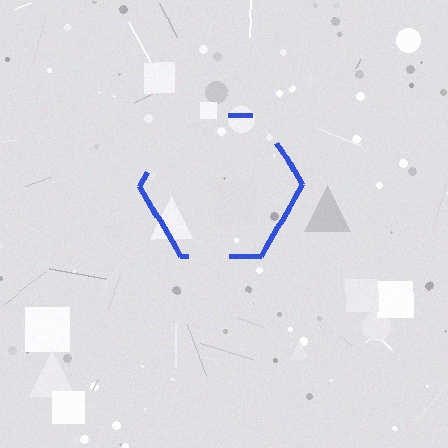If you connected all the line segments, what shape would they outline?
They would outline a hexagon.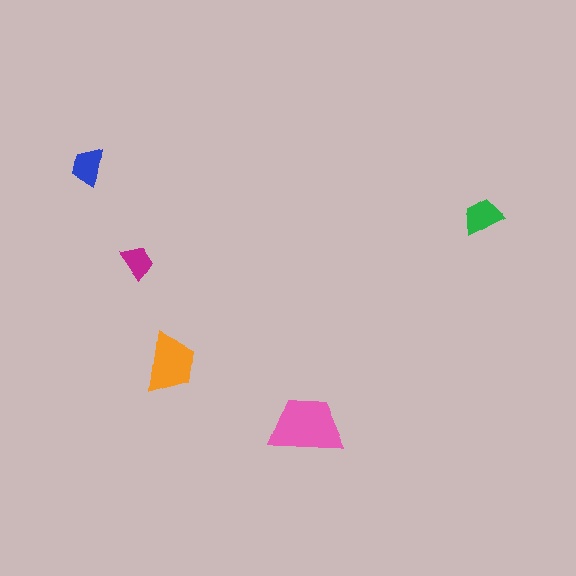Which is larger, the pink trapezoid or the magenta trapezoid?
The pink one.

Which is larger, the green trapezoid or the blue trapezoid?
The green one.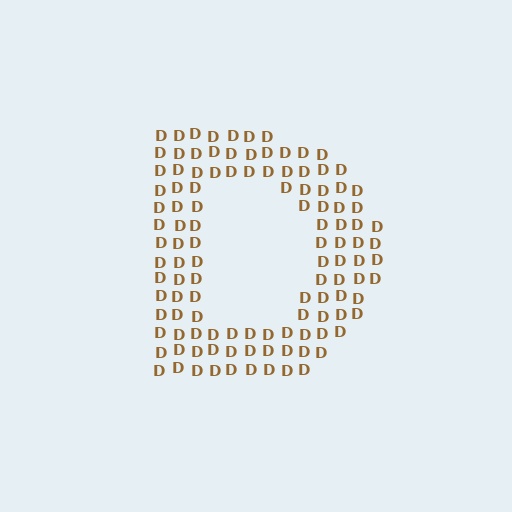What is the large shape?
The large shape is the letter D.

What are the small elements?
The small elements are letter D's.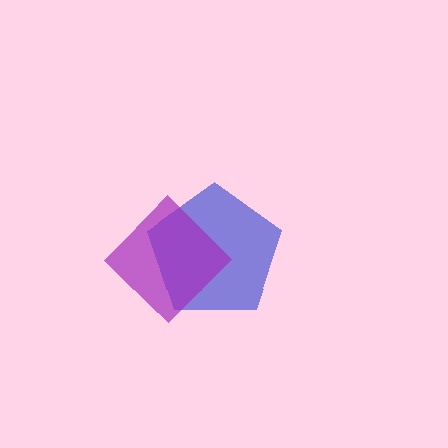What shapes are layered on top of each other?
The layered shapes are: a blue pentagon, a purple diamond.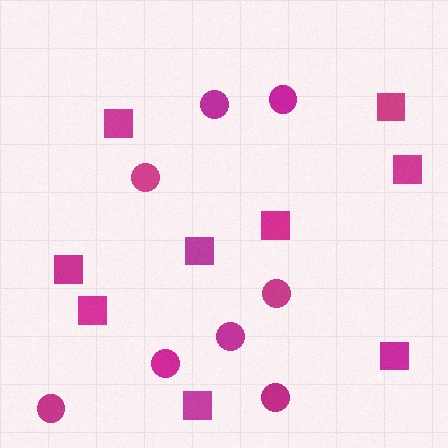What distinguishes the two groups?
There are 2 groups: one group of circles (8) and one group of squares (9).